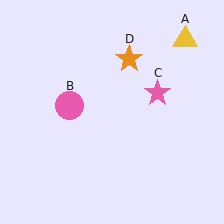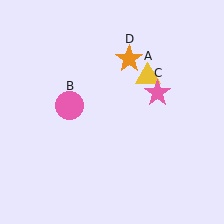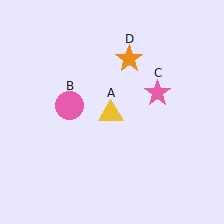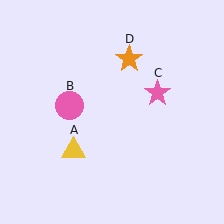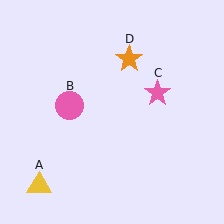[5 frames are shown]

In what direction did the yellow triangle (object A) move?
The yellow triangle (object A) moved down and to the left.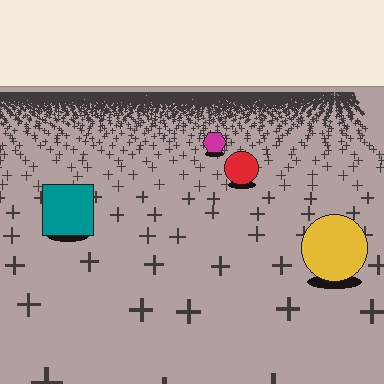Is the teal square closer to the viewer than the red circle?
Yes. The teal square is closer — you can tell from the texture gradient: the ground texture is coarser near it.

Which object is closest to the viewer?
The yellow circle is closest. The texture marks near it are larger and more spread out.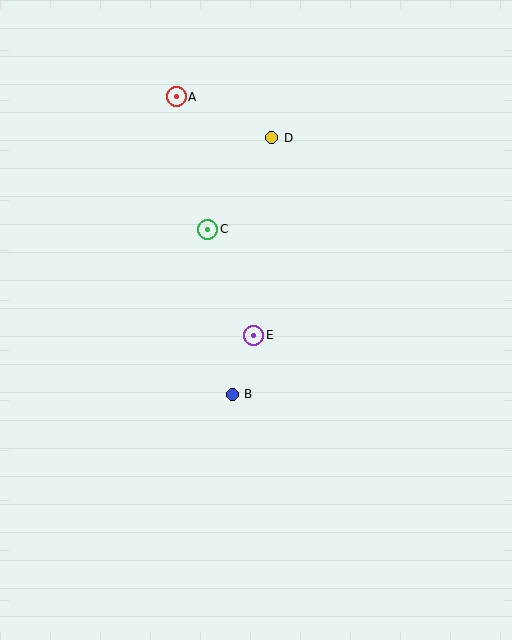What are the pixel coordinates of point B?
Point B is at (232, 394).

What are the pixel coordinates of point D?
Point D is at (272, 138).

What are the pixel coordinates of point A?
Point A is at (176, 97).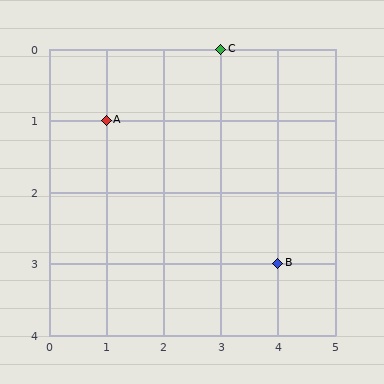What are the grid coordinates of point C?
Point C is at grid coordinates (3, 0).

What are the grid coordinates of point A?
Point A is at grid coordinates (1, 1).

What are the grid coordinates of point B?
Point B is at grid coordinates (4, 3).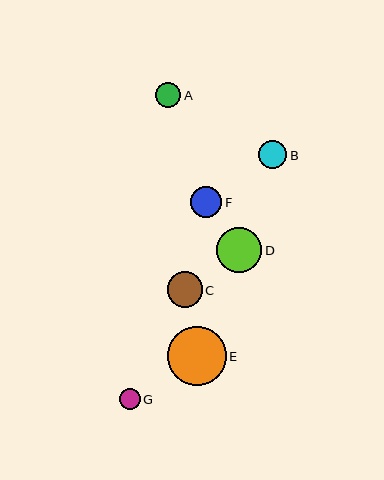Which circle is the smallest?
Circle G is the smallest with a size of approximately 21 pixels.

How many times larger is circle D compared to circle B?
Circle D is approximately 1.6 times the size of circle B.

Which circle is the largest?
Circle E is the largest with a size of approximately 59 pixels.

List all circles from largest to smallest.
From largest to smallest: E, D, C, F, B, A, G.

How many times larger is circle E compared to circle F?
Circle E is approximately 1.9 times the size of circle F.